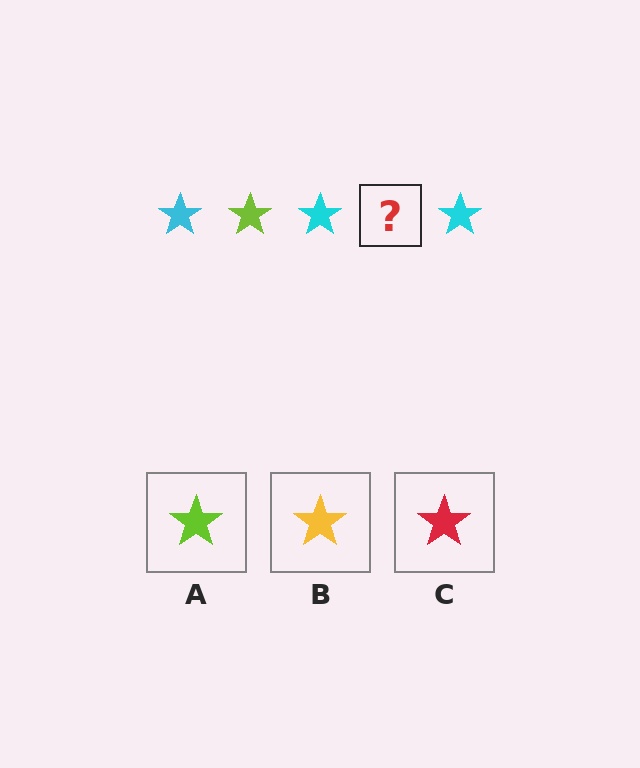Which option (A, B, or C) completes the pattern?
A.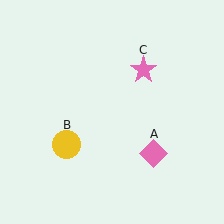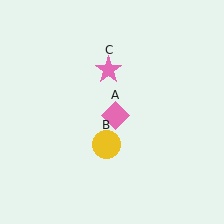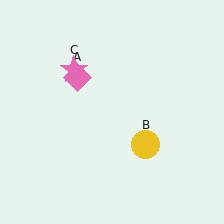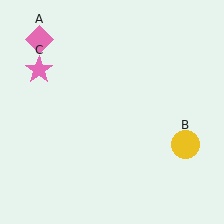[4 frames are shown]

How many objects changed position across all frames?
3 objects changed position: pink diamond (object A), yellow circle (object B), pink star (object C).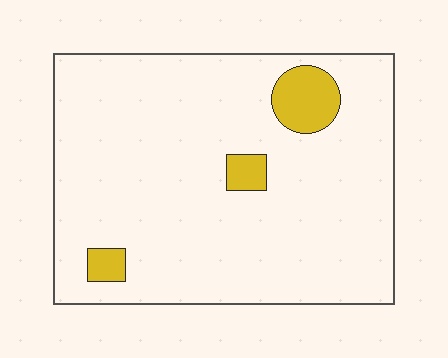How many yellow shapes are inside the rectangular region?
3.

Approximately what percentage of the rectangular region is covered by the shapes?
Approximately 10%.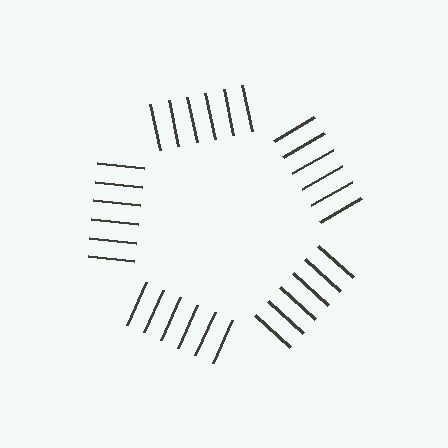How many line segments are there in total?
30 — 6 along each of the 5 edges.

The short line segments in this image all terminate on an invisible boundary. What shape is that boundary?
An illusory pentagon — the line segments terminate on its edges but no continuous stroke is drawn.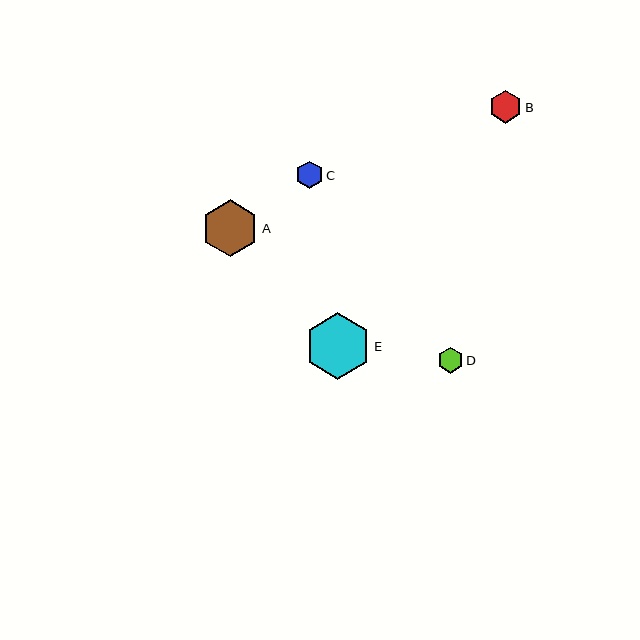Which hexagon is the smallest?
Hexagon D is the smallest with a size of approximately 26 pixels.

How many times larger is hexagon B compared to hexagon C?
Hexagon B is approximately 1.2 times the size of hexagon C.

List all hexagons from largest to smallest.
From largest to smallest: E, A, B, C, D.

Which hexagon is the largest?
Hexagon E is the largest with a size of approximately 66 pixels.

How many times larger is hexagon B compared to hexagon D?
Hexagon B is approximately 1.3 times the size of hexagon D.